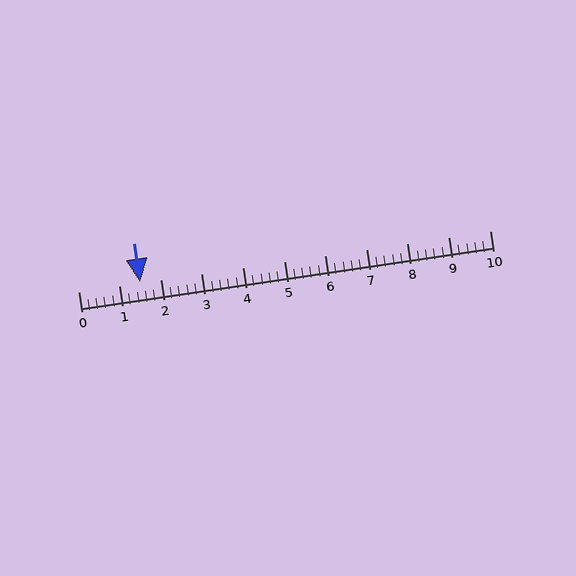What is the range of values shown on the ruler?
The ruler shows values from 0 to 10.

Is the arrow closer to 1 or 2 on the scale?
The arrow is closer to 2.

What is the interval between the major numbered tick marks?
The major tick marks are spaced 1 units apart.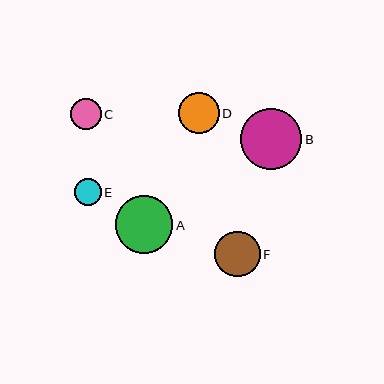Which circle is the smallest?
Circle E is the smallest with a size of approximately 27 pixels.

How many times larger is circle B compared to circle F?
Circle B is approximately 1.3 times the size of circle F.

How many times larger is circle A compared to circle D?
Circle A is approximately 1.4 times the size of circle D.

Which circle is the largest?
Circle B is the largest with a size of approximately 61 pixels.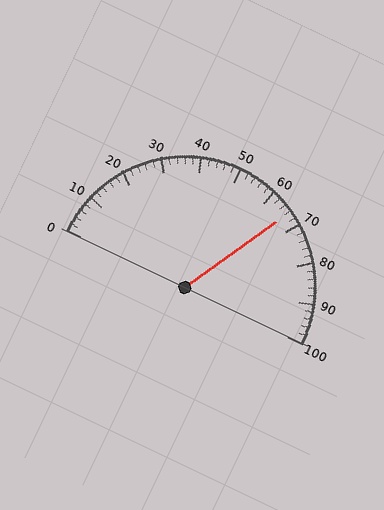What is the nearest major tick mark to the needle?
The nearest major tick mark is 70.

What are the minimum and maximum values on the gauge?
The gauge ranges from 0 to 100.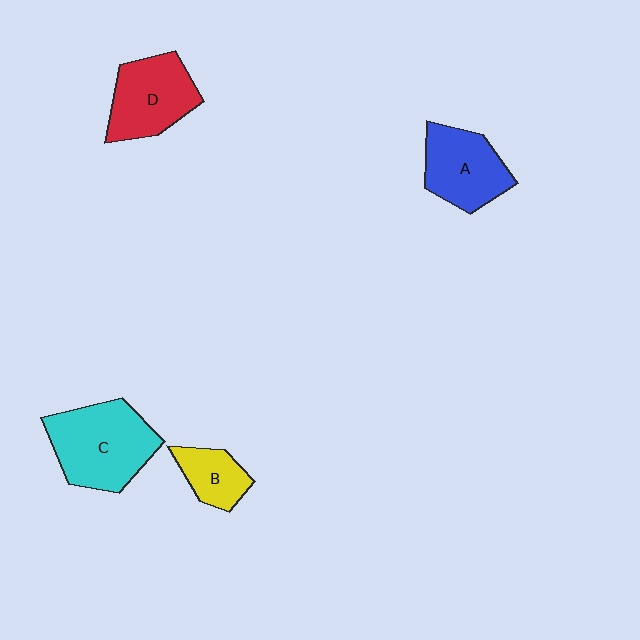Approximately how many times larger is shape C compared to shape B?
Approximately 2.2 times.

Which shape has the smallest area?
Shape B (yellow).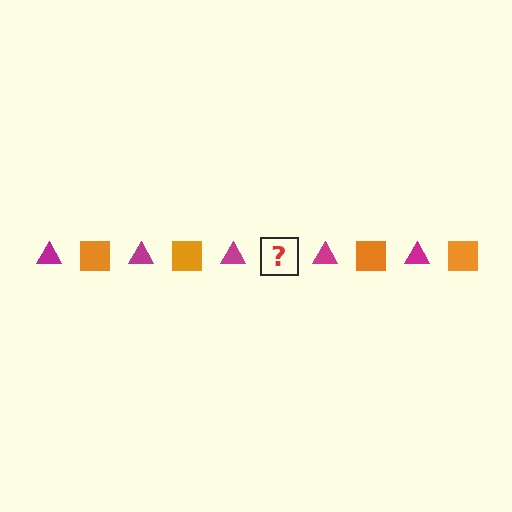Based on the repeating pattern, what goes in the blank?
The blank should be an orange square.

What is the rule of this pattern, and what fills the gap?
The rule is that the pattern alternates between magenta triangle and orange square. The gap should be filled with an orange square.